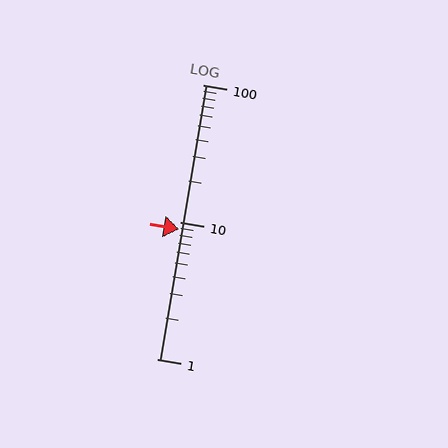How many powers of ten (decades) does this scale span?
The scale spans 2 decades, from 1 to 100.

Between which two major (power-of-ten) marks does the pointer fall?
The pointer is between 1 and 10.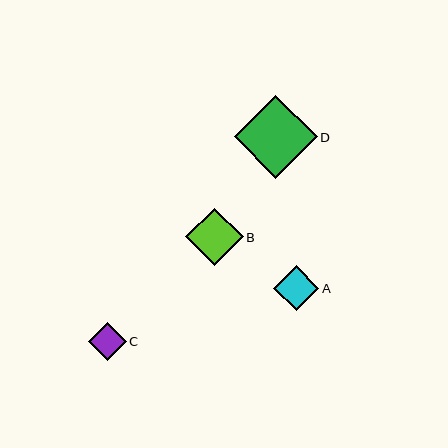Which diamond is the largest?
Diamond D is the largest with a size of approximately 82 pixels.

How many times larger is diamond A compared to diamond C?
Diamond A is approximately 1.2 times the size of diamond C.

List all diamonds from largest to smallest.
From largest to smallest: D, B, A, C.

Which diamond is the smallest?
Diamond C is the smallest with a size of approximately 38 pixels.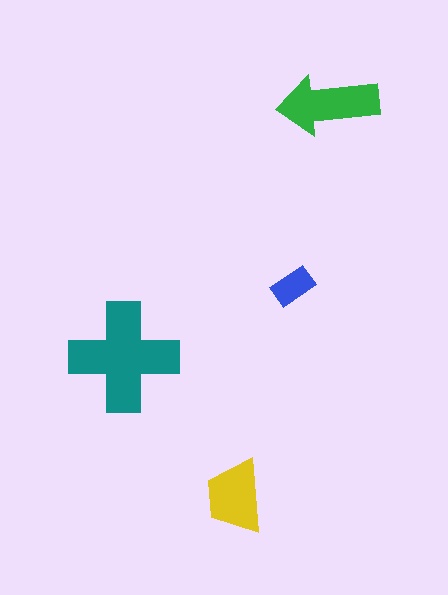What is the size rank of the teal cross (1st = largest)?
1st.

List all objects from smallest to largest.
The blue rectangle, the yellow trapezoid, the green arrow, the teal cross.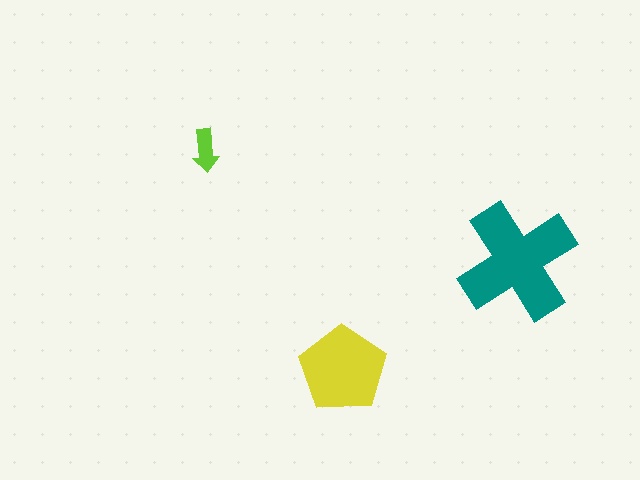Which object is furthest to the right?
The teal cross is rightmost.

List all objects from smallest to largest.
The lime arrow, the yellow pentagon, the teal cross.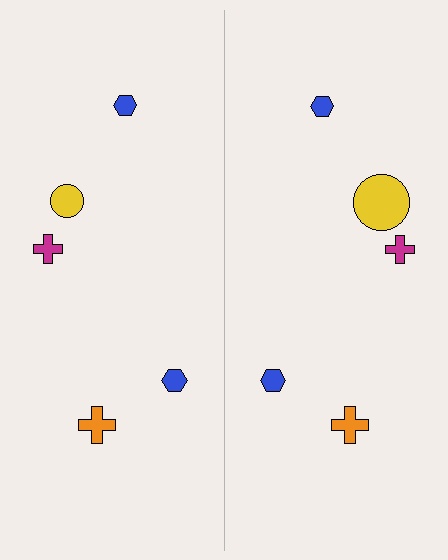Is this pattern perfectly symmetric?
No, the pattern is not perfectly symmetric. The yellow circle on the right side has a different size than its mirror counterpart.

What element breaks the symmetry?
The yellow circle on the right side has a different size than its mirror counterpart.